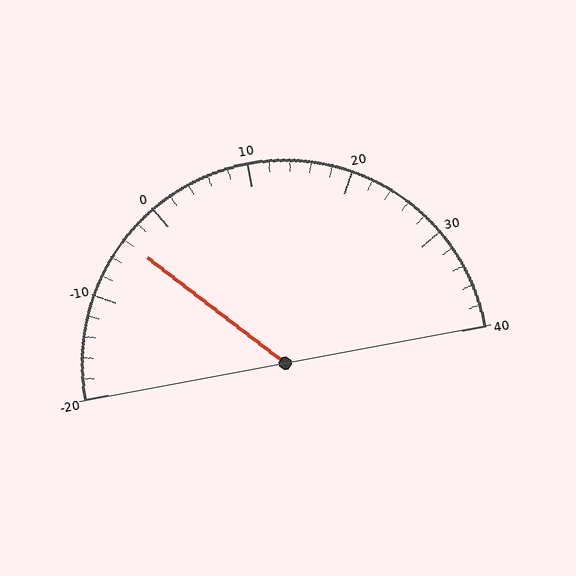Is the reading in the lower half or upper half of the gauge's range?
The reading is in the lower half of the range (-20 to 40).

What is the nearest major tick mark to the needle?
The nearest major tick mark is 0.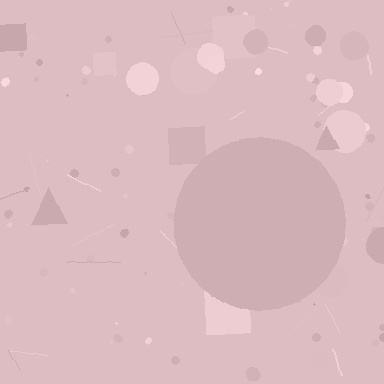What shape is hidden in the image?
A circle is hidden in the image.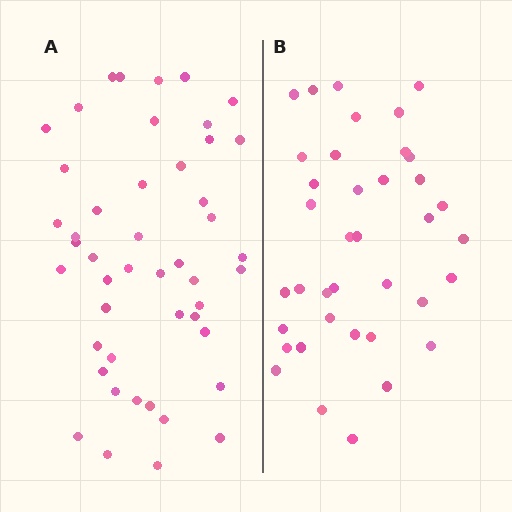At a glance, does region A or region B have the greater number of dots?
Region A (the left region) has more dots.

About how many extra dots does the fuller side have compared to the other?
Region A has roughly 8 or so more dots than region B.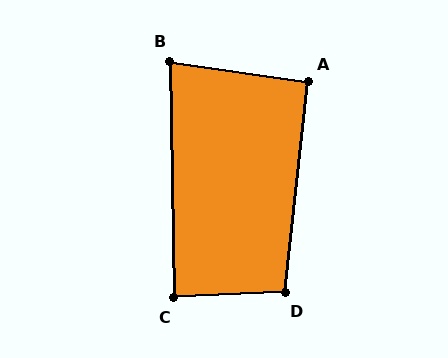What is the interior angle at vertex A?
Approximately 92 degrees (approximately right).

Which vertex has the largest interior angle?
D, at approximately 99 degrees.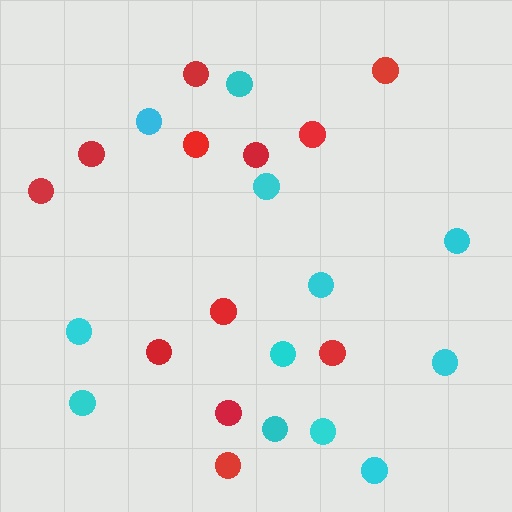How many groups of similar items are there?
There are 2 groups: one group of red circles (12) and one group of cyan circles (12).